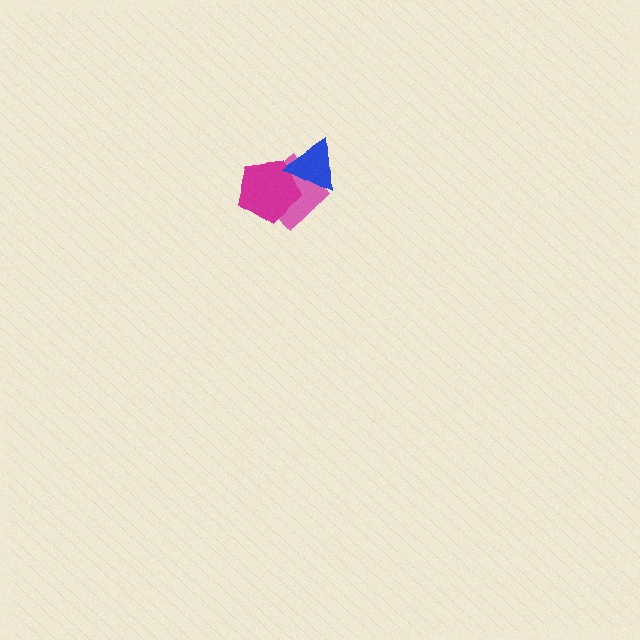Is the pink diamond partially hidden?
Yes, it is partially covered by another shape.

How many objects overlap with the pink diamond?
2 objects overlap with the pink diamond.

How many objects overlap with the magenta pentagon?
2 objects overlap with the magenta pentagon.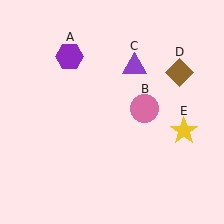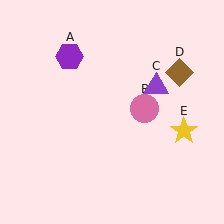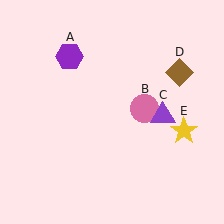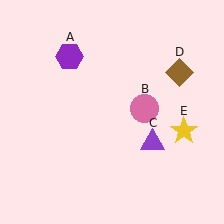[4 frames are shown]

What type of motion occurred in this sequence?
The purple triangle (object C) rotated clockwise around the center of the scene.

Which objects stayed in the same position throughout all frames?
Purple hexagon (object A) and pink circle (object B) and brown diamond (object D) and yellow star (object E) remained stationary.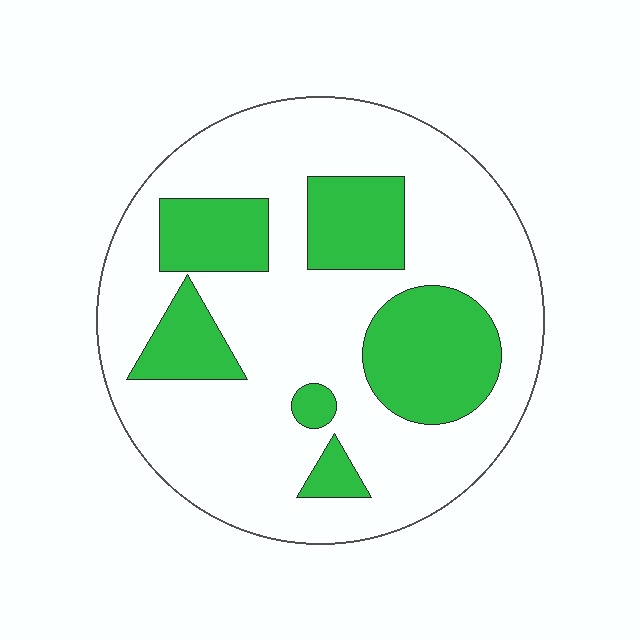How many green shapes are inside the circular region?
6.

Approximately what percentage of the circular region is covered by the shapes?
Approximately 25%.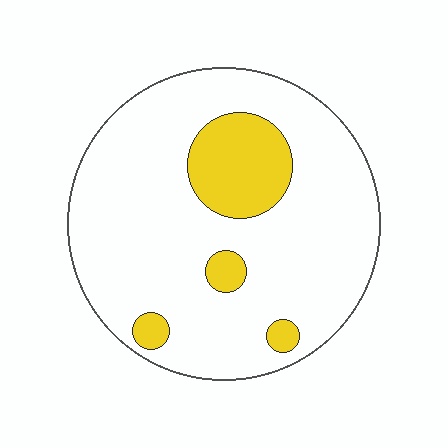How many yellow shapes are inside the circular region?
4.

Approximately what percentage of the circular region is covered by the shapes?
Approximately 15%.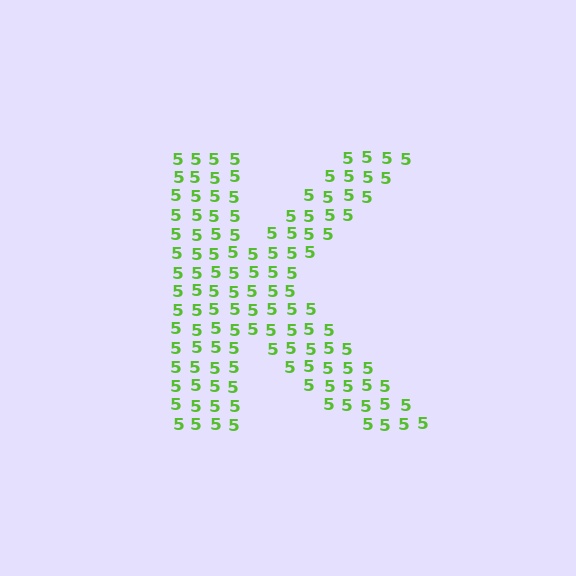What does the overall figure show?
The overall figure shows the letter K.